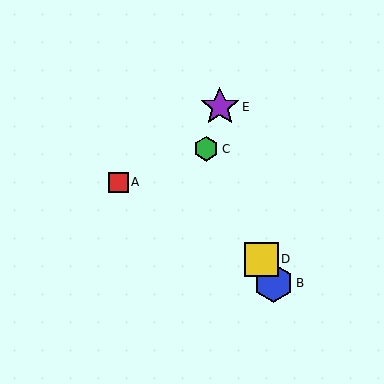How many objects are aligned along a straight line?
3 objects (B, C, D) are aligned along a straight line.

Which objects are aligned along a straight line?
Objects B, C, D are aligned along a straight line.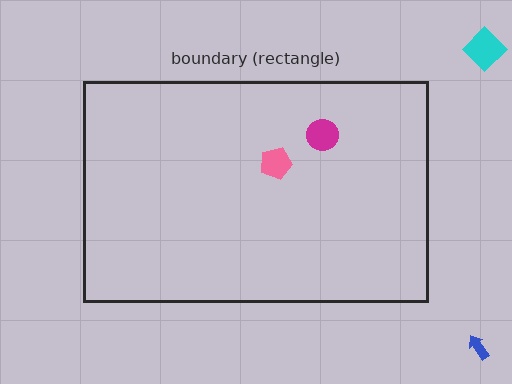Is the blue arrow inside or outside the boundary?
Outside.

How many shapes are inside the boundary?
2 inside, 2 outside.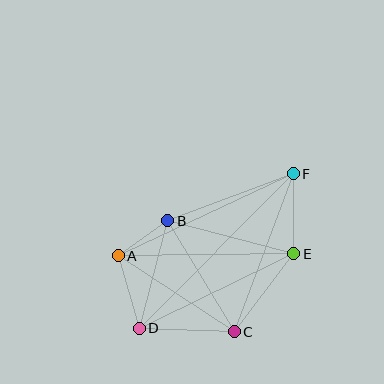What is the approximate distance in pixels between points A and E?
The distance between A and E is approximately 175 pixels.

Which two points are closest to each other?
Points A and B are closest to each other.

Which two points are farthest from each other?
Points D and F are farthest from each other.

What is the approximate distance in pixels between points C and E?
The distance between C and E is approximately 98 pixels.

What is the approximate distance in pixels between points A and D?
The distance between A and D is approximately 75 pixels.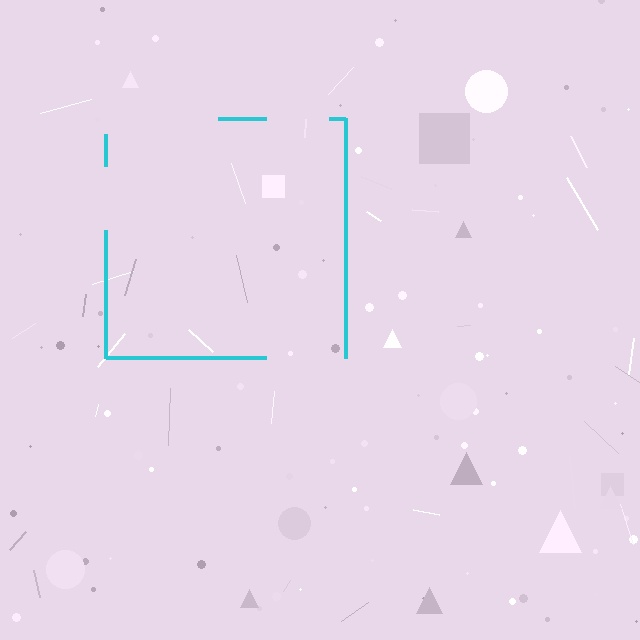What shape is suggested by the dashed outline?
The dashed outline suggests a square.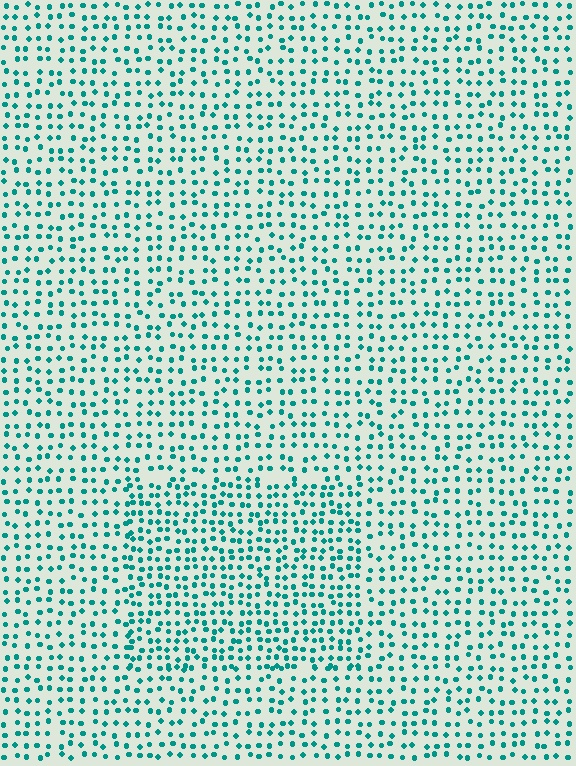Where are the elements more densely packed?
The elements are more densely packed inside the rectangle boundary.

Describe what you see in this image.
The image contains small teal elements arranged at two different densities. A rectangle-shaped region is visible where the elements are more densely packed than the surrounding area.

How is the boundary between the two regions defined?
The boundary is defined by a change in element density (approximately 1.5x ratio). All elements are the same color, size, and shape.